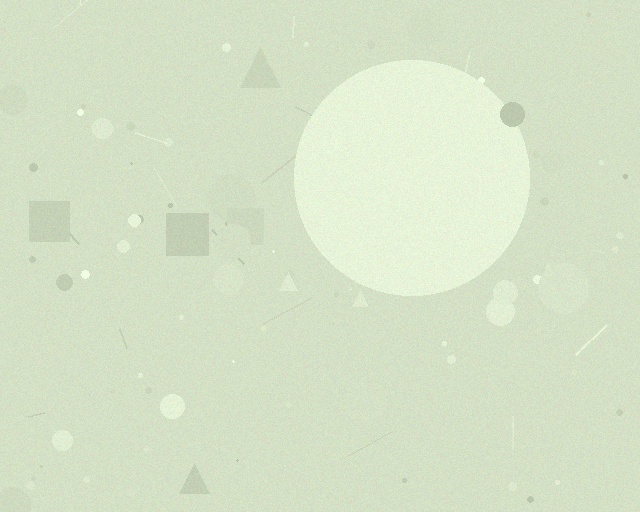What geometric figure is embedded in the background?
A circle is embedded in the background.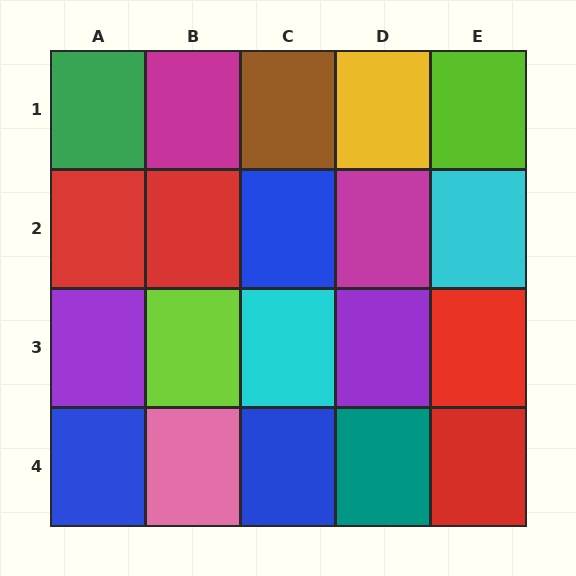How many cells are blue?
3 cells are blue.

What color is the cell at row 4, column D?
Teal.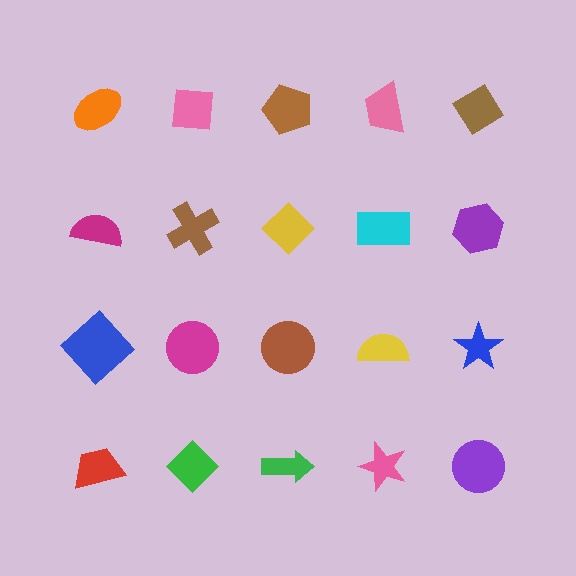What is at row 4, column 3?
A green arrow.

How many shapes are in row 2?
5 shapes.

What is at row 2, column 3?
A yellow diamond.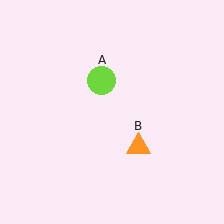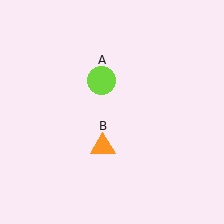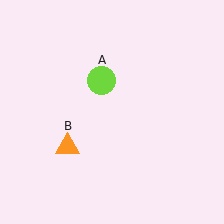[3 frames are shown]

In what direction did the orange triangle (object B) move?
The orange triangle (object B) moved left.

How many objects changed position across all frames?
1 object changed position: orange triangle (object B).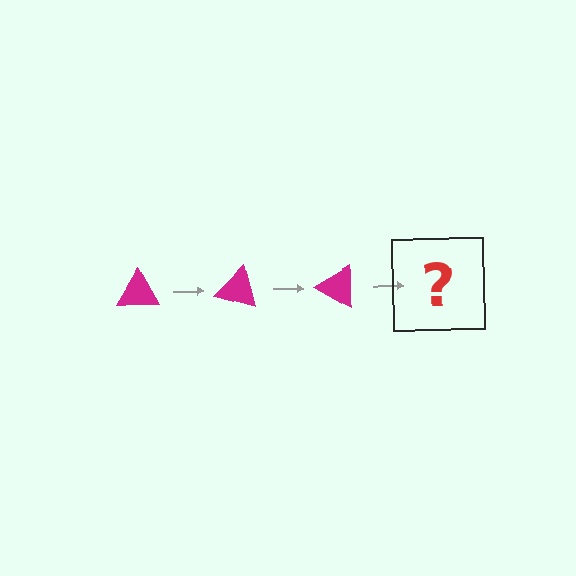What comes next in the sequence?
The next element should be a magenta triangle rotated 45 degrees.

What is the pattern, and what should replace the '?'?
The pattern is that the triangle rotates 15 degrees each step. The '?' should be a magenta triangle rotated 45 degrees.